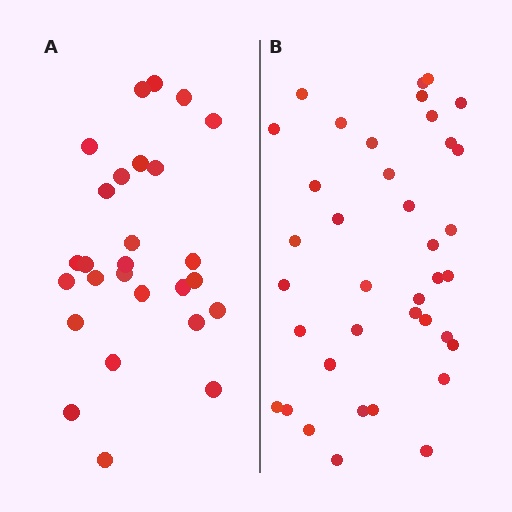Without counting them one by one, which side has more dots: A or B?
Region B (the right region) has more dots.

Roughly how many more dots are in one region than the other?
Region B has roughly 12 or so more dots than region A.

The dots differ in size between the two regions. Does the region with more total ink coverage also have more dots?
No. Region A has more total ink coverage because its dots are larger, but region B actually contains more individual dots. Total area can be misleading — the number of items is what matters here.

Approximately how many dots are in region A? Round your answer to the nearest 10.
About 30 dots. (The exact count is 27, which rounds to 30.)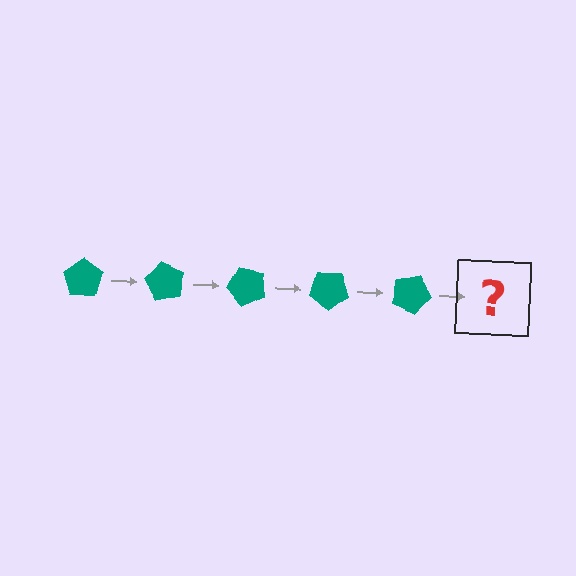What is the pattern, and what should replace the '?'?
The pattern is that the pentagon rotates 60 degrees each step. The '?' should be a teal pentagon rotated 300 degrees.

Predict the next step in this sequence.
The next step is a teal pentagon rotated 300 degrees.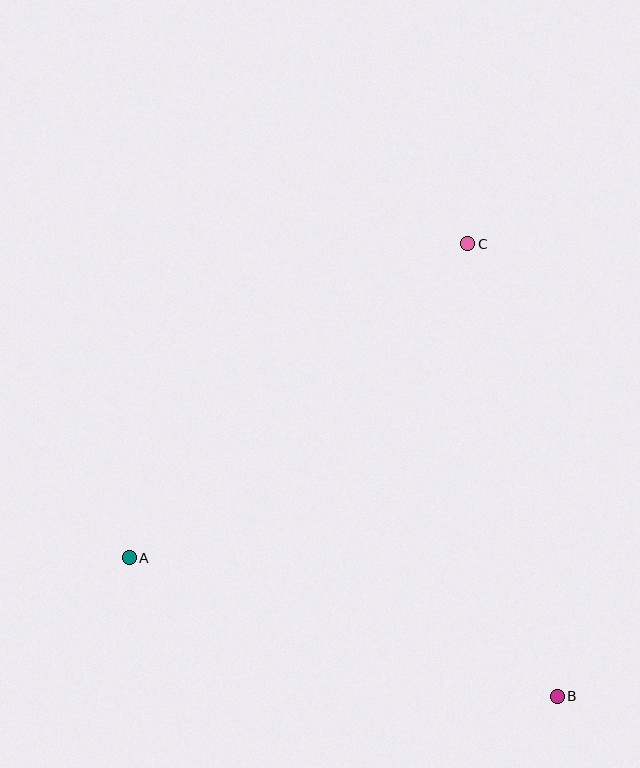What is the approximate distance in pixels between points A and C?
The distance between A and C is approximately 462 pixels.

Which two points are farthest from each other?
Points B and C are farthest from each other.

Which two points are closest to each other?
Points A and B are closest to each other.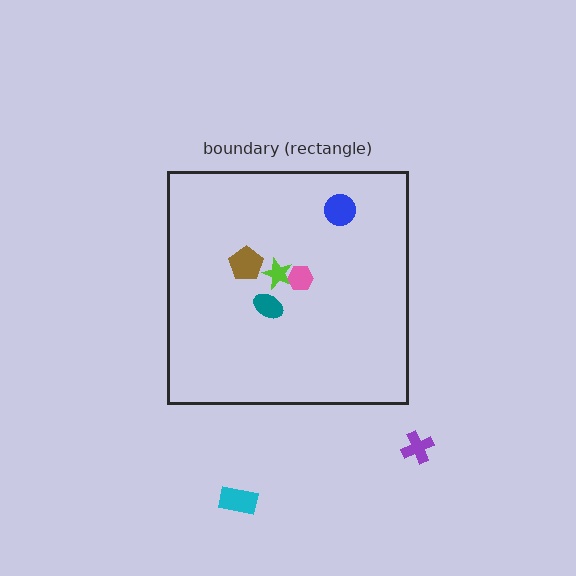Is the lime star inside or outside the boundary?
Inside.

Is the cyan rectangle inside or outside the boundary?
Outside.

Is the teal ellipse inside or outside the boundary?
Inside.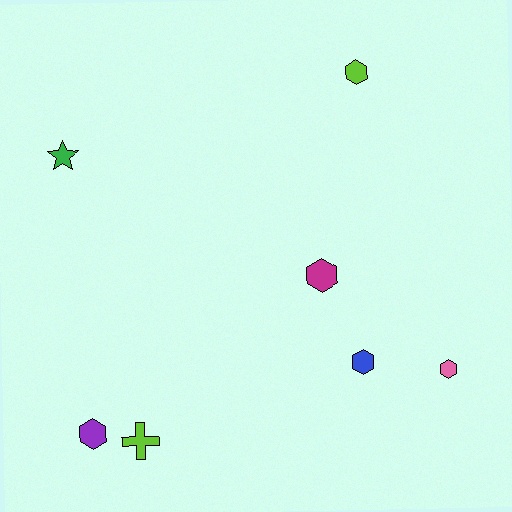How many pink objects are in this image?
There is 1 pink object.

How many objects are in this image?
There are 7 objects.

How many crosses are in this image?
There is 1 cross.